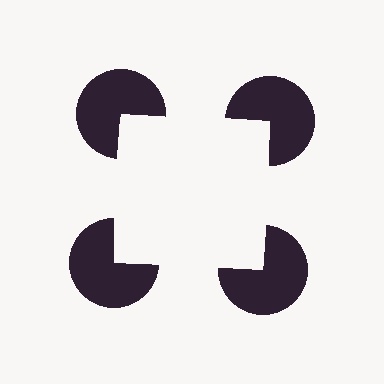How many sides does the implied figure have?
4 sides.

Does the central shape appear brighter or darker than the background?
It typically appears slightly brighter than the background, even though no actual brightness change is drawn.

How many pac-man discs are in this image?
There are 4 — one at each vertex of the illusory square.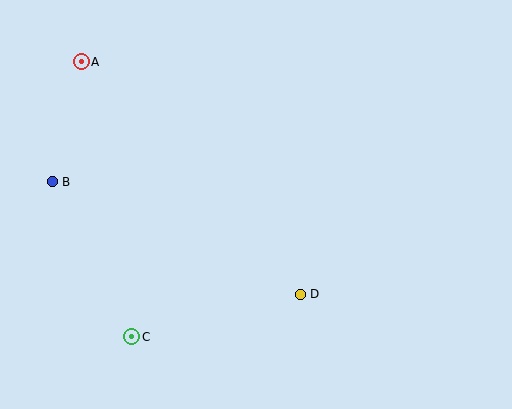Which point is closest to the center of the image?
Point D at (300, 294) is closest to the center.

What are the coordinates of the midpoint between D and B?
The midpoint between D and B is at (176, 238).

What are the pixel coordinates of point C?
Point C is at (132, 337).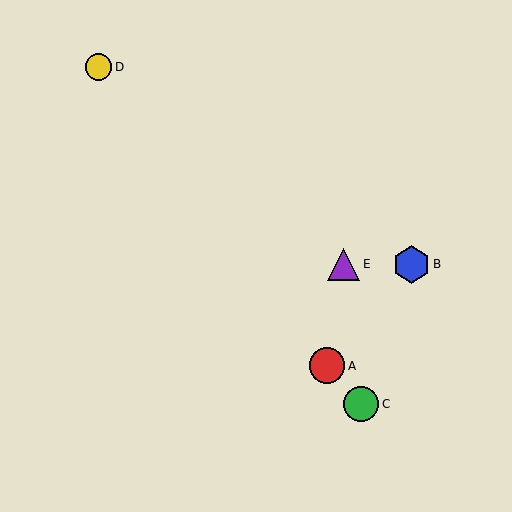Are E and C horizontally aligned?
No, E is at y≈264 and C is at y≈404.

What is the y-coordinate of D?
Object D is at y≈67.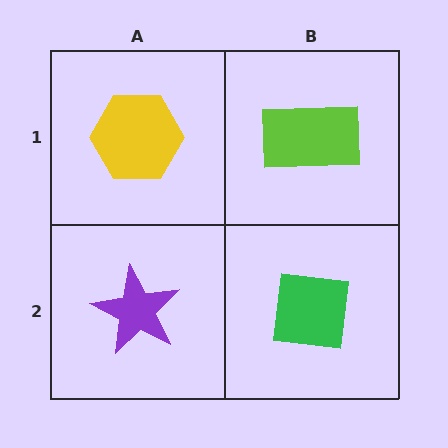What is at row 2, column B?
A green square.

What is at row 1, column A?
A yellow hexagon.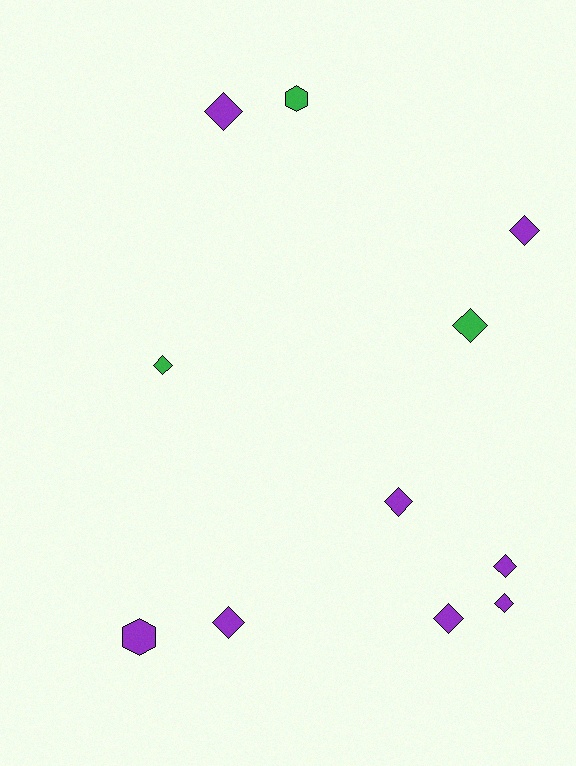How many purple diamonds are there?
There are 7 purple diamonds.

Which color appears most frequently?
Purple, with 8 objects.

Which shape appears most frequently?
Diamond, with 9 objects.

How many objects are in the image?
There are 11 objects.